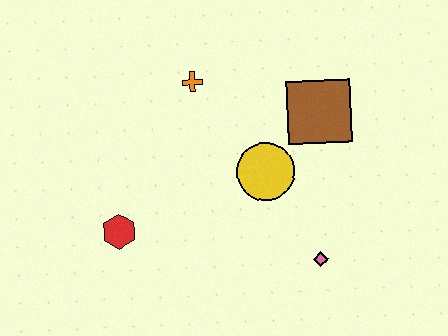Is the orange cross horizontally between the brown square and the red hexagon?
Yes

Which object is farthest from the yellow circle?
The red hexagon is farthest from the yellow circle.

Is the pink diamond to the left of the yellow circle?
No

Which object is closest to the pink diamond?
The yellow circle is closest to the pink diamond.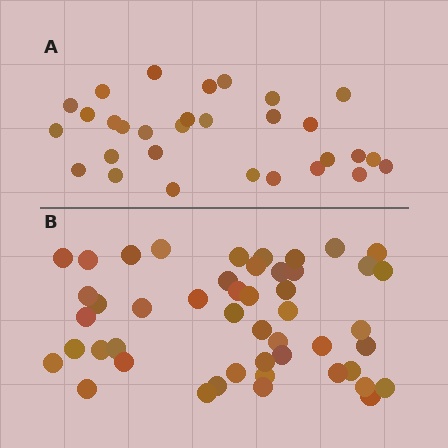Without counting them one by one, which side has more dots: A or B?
Region B (the bottom region) has more dots.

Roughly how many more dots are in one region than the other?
Region B has approximately 20 more dots than region A.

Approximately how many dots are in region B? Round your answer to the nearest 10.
About 50 dots. (The exact count is 48, which rounds to 50.)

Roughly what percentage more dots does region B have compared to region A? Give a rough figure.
About 60% more.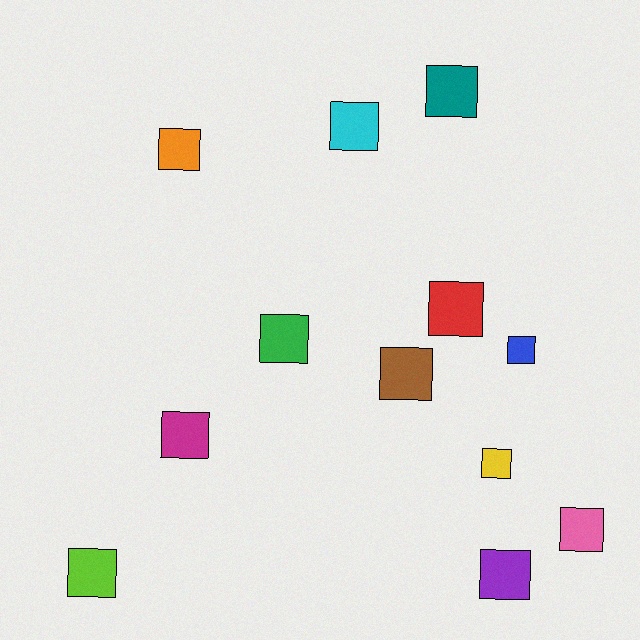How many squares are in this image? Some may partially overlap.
There are 12 squares.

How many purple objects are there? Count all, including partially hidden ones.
There is 1 purple object.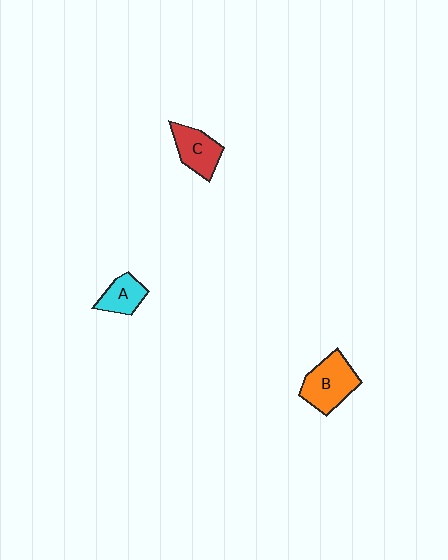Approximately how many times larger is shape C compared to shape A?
Approximately 1.3 times.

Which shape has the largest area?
Shape B (orange).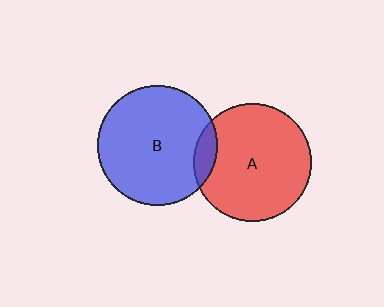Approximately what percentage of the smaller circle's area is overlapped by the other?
Approximately 10%.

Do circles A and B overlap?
Yes.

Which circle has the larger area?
Circle B (blue).